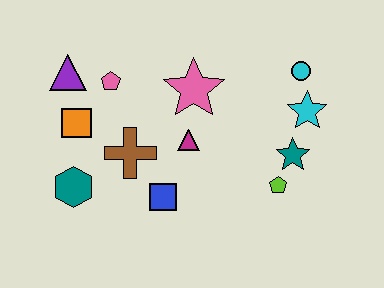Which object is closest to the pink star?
The magenta triangle is closest to the pink star.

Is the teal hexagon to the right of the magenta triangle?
No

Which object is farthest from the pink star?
The teal hexagon is farthest from the pink star.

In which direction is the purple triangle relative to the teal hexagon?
The purple triangle is above the teal hexagon.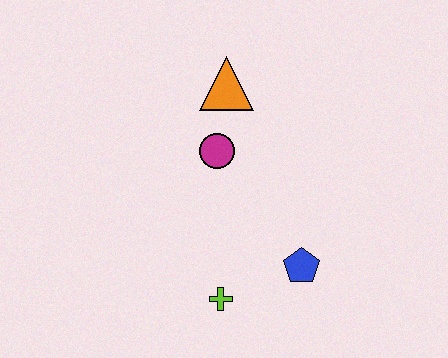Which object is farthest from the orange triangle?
The lime cross is farthest from the orange triangle.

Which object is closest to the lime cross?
The blue pentagon is closest to the lime cross.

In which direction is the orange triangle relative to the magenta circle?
The orange triangle is above the magenta circle.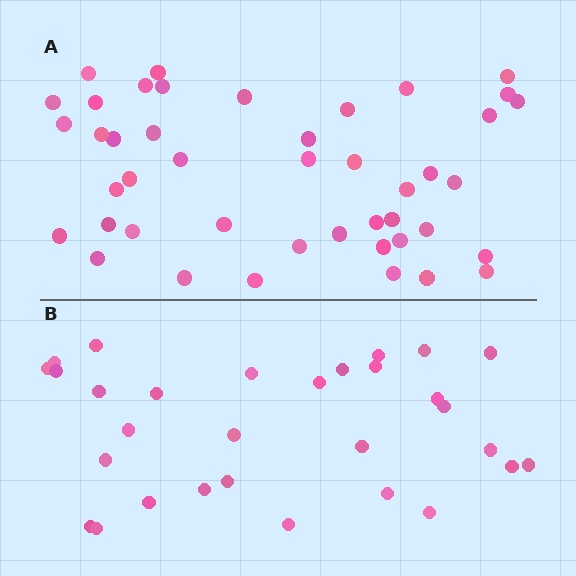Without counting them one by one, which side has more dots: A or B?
Region A (the top region) has more dots.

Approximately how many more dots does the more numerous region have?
Region A has approximately 15 more dots than region B.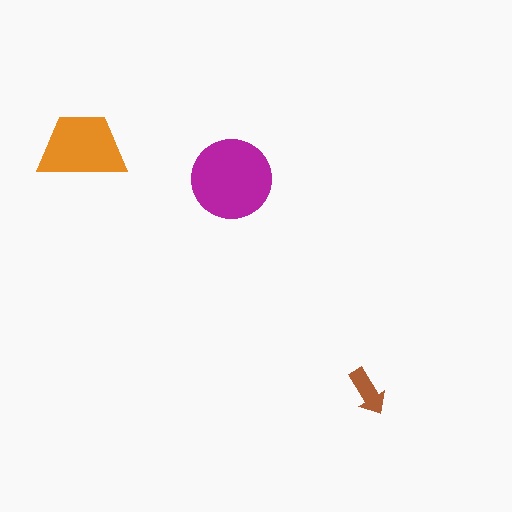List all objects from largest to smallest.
The magenta circle, the orange trapezoid, the brown arrow.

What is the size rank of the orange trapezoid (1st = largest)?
2nd.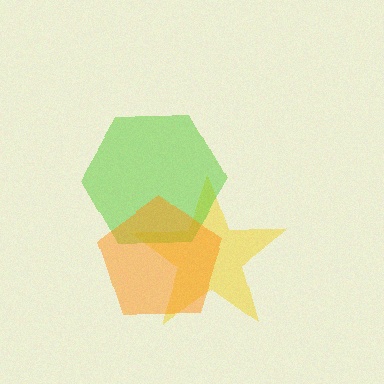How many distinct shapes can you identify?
There are 3 distinct shapes: a yellow star, a lime hexagon, an orange pentagon.